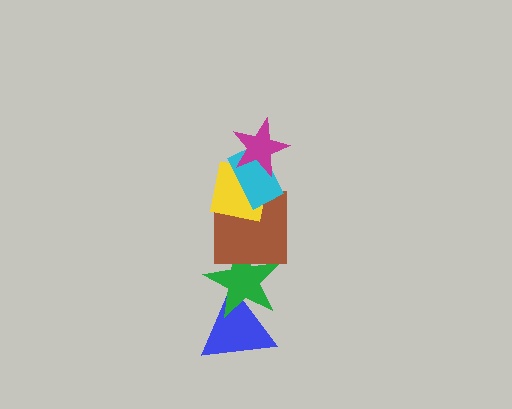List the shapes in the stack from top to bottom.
From top to bottom: the magenta star, the cyan rectangle, the yellow square, the brown square, the green star, the blue triangle.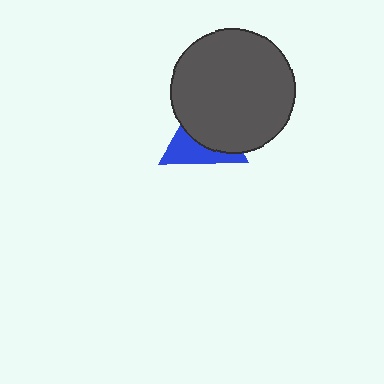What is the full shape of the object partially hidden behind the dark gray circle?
The partially hidden object is a blue triangle.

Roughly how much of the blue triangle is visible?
A small part of it is visible (roughly 41%).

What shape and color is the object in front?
The object in front is a dark gray circle.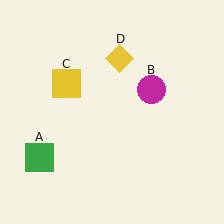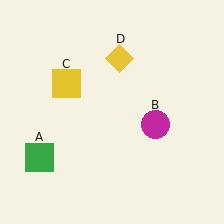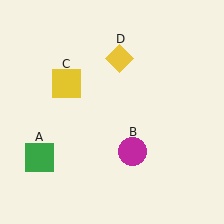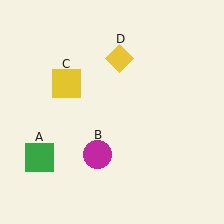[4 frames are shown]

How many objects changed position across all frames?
1 object changed position: magenta circle (object B).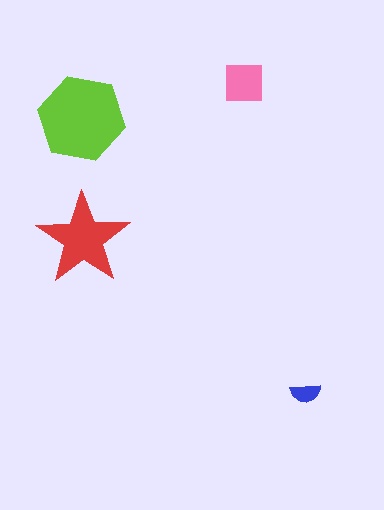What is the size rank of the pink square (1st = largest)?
3rd.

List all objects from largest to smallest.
The lime hexagon, the red star, the pink square, the blue semicircle.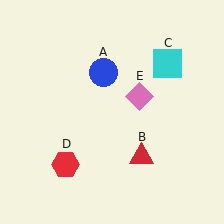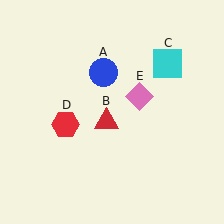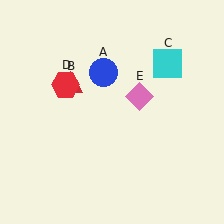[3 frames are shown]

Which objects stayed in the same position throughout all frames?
Blue circle (object A) and cyan square (object C) and pink diamond (object E) remained stationary.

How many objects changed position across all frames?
2 objects changed position: red triangle (object B), red hexagon (object D).